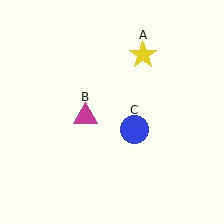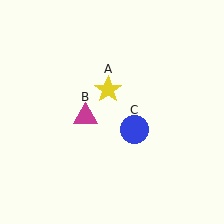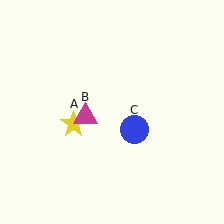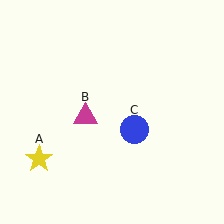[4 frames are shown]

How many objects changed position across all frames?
1 object changed position: yellow star (object A).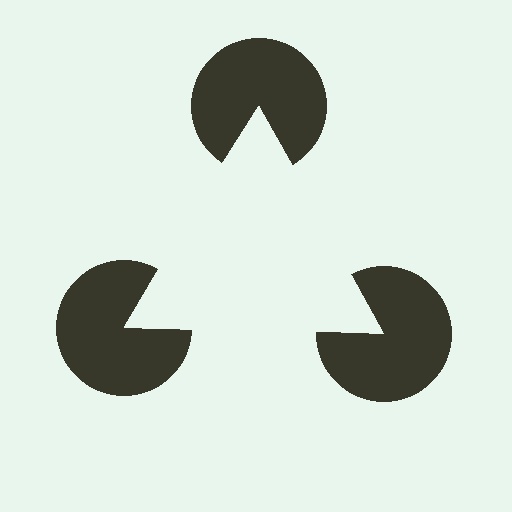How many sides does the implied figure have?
3 sides.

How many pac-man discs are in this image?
There are 3 — one at each vertex of the illusory triangle.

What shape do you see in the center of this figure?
An illusory triangle — its edges are inferred from the aligned wedge cuts in the pac-man discs, not physically drawn.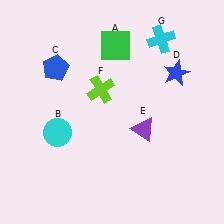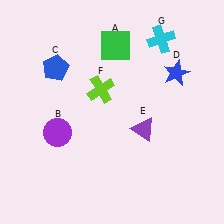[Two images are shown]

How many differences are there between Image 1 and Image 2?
There is 1 difference between the two images.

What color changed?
The circle (B) changed from cyan in Image 1 to purple in Image 2.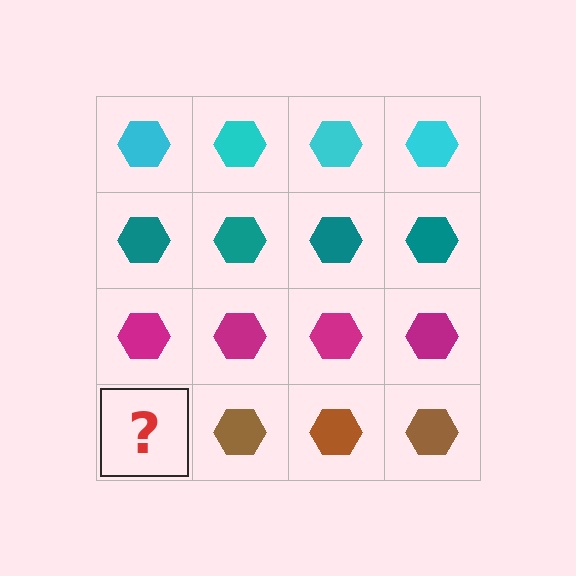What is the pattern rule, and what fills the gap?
The rule is that each row has a consistent color. The gap should be filled with a brown hexagon.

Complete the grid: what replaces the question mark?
The question mark should be replaced with a brown hexagon.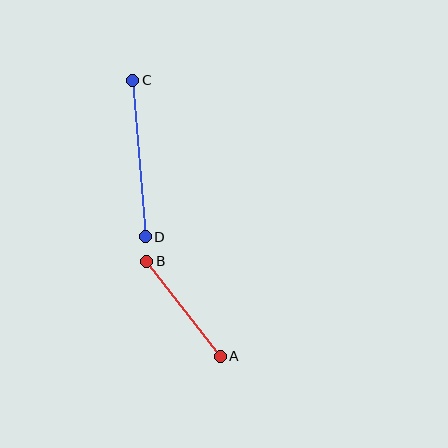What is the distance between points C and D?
The distance is approximately 157 pixels.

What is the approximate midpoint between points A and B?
The midpoint is at approximately (183, 309) pixels.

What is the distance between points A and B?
The distance is approximately 120 pixels.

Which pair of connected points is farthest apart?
Points C and D are farthest apart.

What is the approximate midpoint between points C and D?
The midpoint is at approximately (139, 159) pixels.